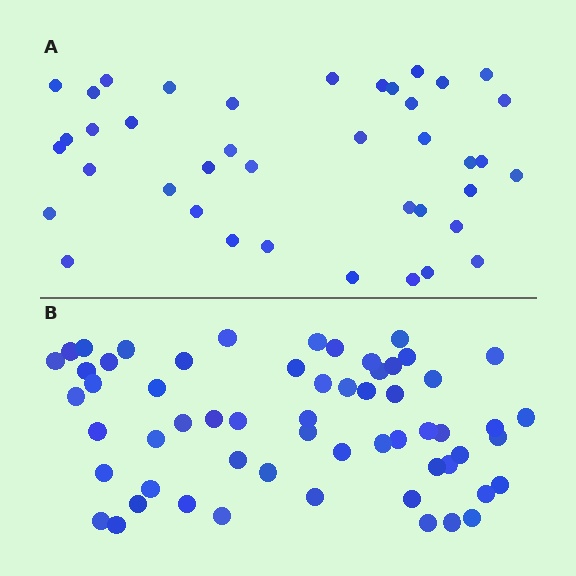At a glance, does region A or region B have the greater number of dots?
Region B (the bottom region) has more dots.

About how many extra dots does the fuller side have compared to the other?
Region B has approximately 20 more dots than region A.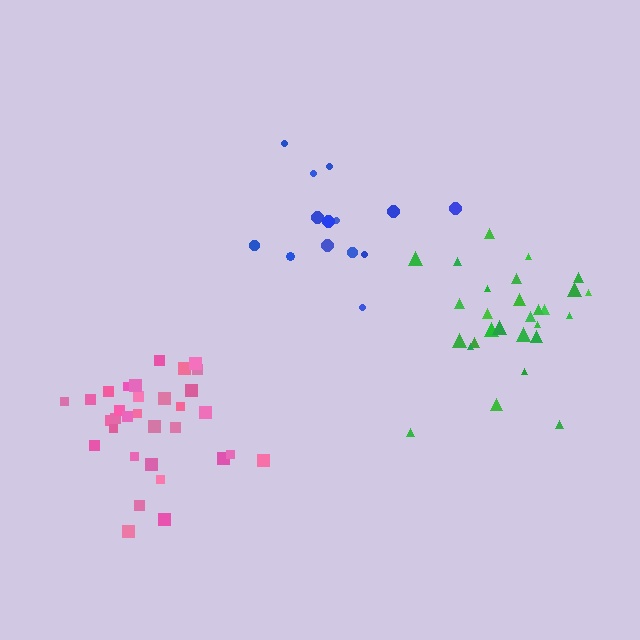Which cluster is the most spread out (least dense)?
Blue.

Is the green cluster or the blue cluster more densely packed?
Green.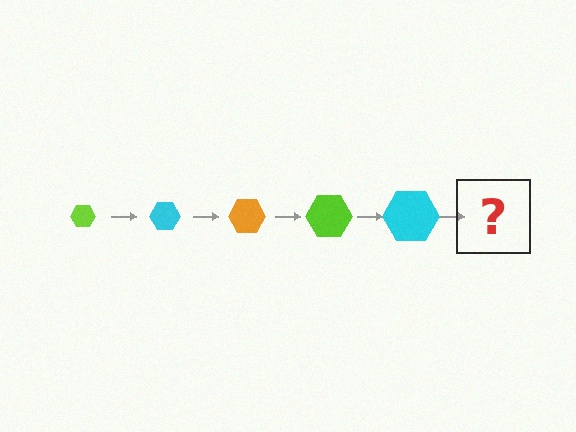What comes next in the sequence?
The next element should be an orange hexagon, larger than the previous one.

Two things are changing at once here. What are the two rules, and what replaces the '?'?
The two rules are that the hexagon grows larger each step and the color cycles through lime, cyan, and orange. The '?' should be an orange hexagon, larger than the previous one.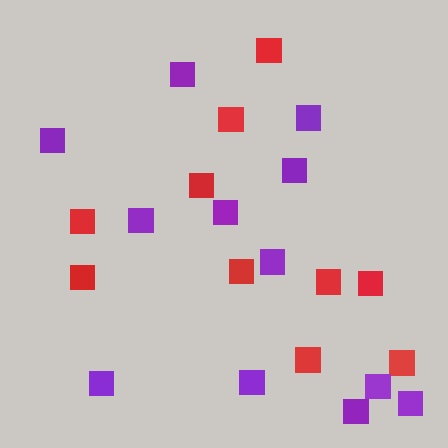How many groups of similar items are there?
There are 2 groups: one group of red squares (10) and one group of purple squares (12).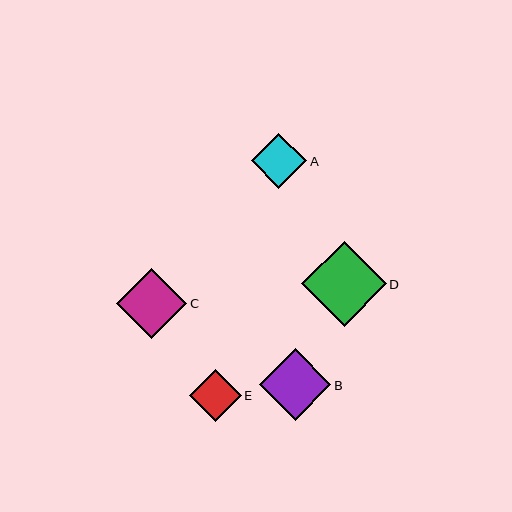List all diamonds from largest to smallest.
From largest to smallest: D, B, C, A, E.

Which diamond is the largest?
Diamond D is the largest with a size of approximately 84 pixels.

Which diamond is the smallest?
Diamond E is the smallest with a size of approximately 51 pixels.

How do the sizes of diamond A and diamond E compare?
Diamond A and diamond E are approximately the same size.